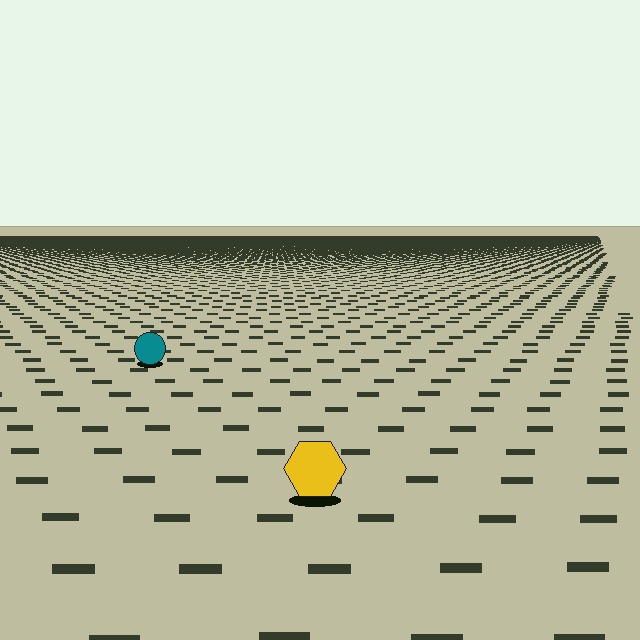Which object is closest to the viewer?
The yellow hexagon is closest. The texture marks near it are larger and more spread out.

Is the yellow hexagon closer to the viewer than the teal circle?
Yes. The yellow hexagon is closer — you can tell from the texture gradient: the ground texture is coarser near it.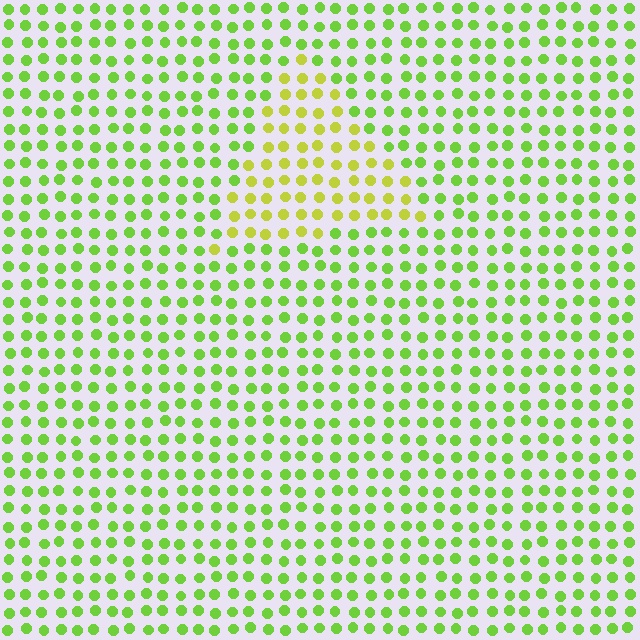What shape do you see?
I see a triangle.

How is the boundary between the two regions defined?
The boundary is defined purely by a slight shift in hue (about 32 degrees). Spacing, size, and orientation are identical on both sides.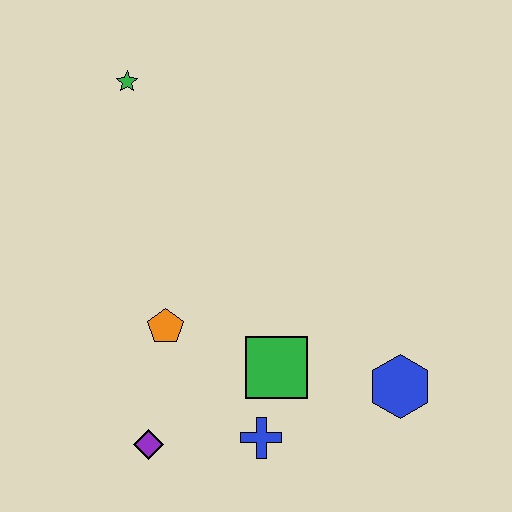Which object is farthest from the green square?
The green star is farthest from the green square.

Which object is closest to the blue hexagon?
The green square is closest to the blue hexagon.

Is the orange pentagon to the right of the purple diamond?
Yes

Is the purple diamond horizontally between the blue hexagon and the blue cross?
No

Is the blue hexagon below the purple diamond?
No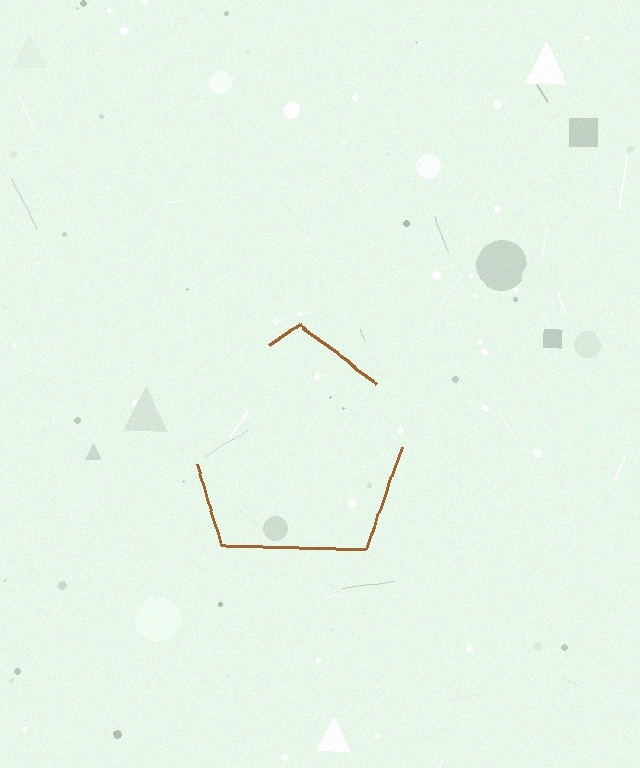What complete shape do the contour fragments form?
The contour fragments form a pentagon.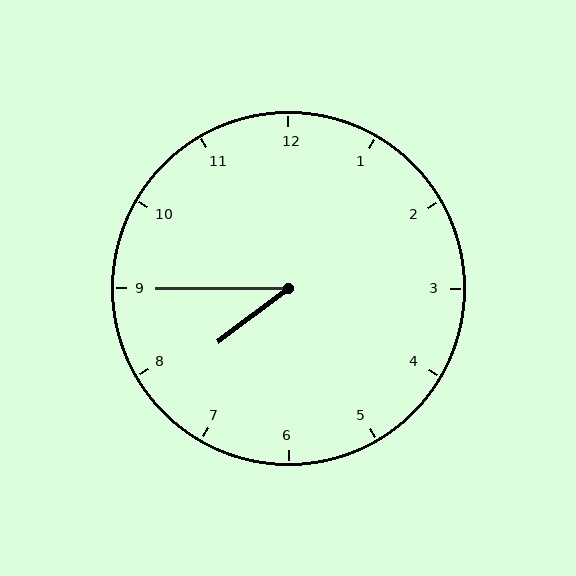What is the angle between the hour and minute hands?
Approximately 38 degrees.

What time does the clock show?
7:45.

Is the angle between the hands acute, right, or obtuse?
It is acute.